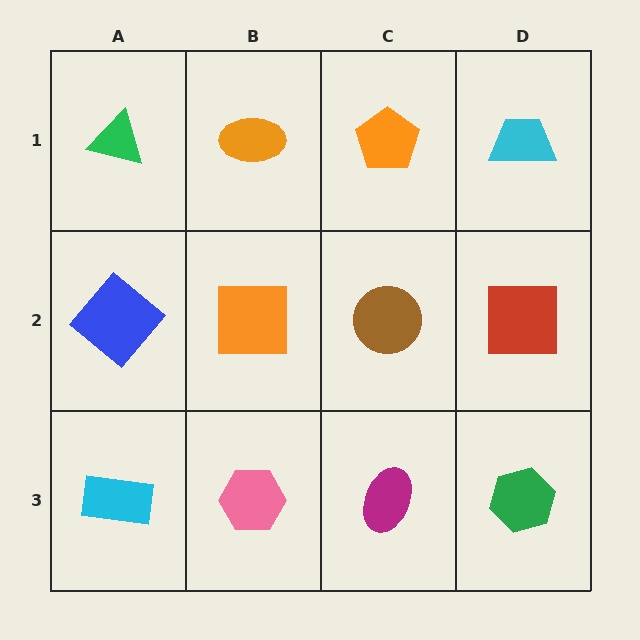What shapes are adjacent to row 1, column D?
A red square (row 2, column D), an orange pentagon (row 1, column C).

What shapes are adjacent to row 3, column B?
An orange square (row 2, column B), a cyan rectangle (row 3, column A), a magenta ellipse (row 3, column C).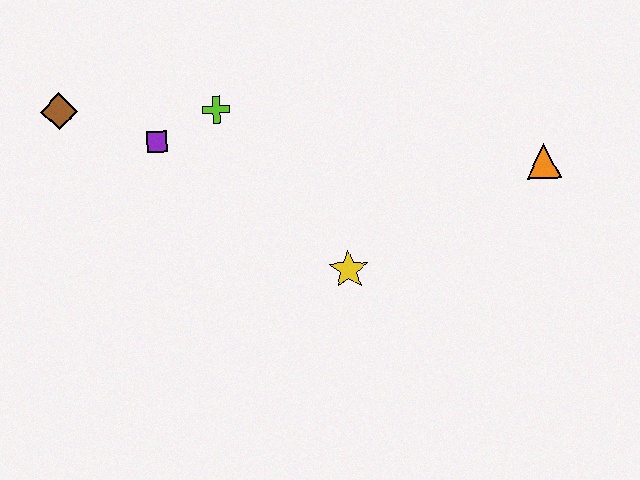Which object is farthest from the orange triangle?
The brown diamond is farthest from the orange triangle.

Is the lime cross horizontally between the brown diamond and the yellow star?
Yes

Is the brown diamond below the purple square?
No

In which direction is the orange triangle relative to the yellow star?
The orange triangle is to the right of the yellow star.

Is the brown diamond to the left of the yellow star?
Yes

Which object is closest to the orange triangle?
The yellow star is closest to the orange triangle.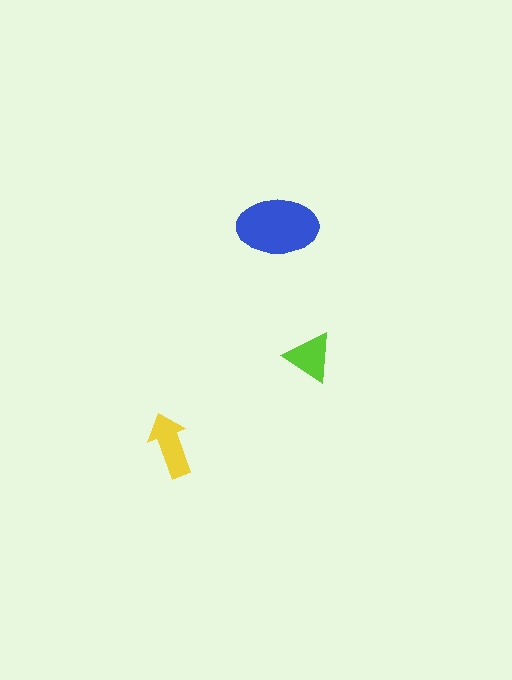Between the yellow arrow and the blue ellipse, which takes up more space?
The blue ellipse.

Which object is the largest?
The blue ellipse.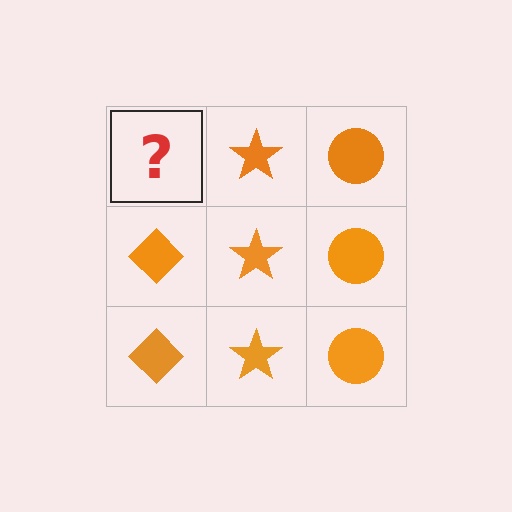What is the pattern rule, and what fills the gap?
The rule is that each column has a consistent shape. The gap should be filled with an orange diamond.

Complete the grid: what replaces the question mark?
The question mark should be replaced with an orange diamond.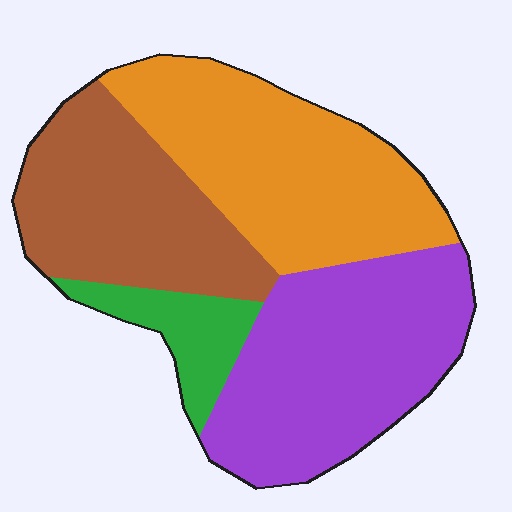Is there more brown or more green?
Brown.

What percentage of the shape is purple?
Purple covers 33% of the shape.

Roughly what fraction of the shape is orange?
Orange covers around 30% of the shape.